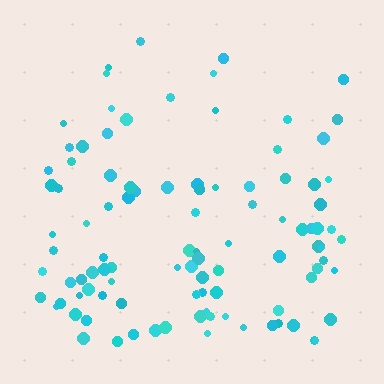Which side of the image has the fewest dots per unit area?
The top.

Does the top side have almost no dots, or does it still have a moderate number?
Still a moderate number, just noticeably fewer than the bottom.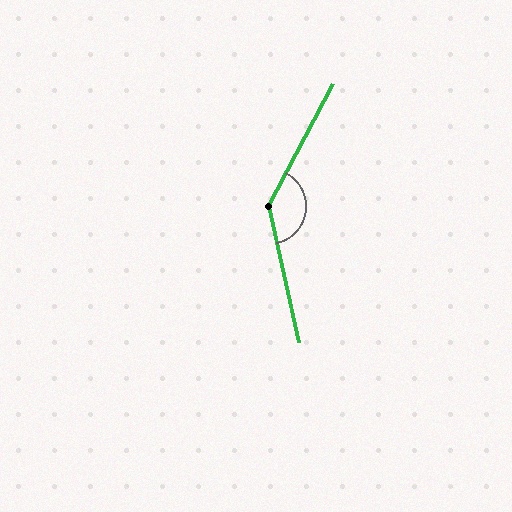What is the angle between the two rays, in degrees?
Approximately 140 degrees.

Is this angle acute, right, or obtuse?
It is obtuse.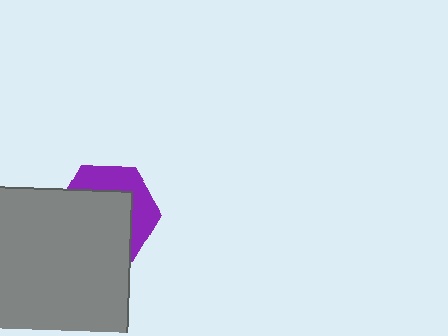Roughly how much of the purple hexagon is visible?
A small part of it is visible (roughly 38%).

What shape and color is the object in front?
The object in front is a gray rectangle.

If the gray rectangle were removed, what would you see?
You would see the complete purple hexagon.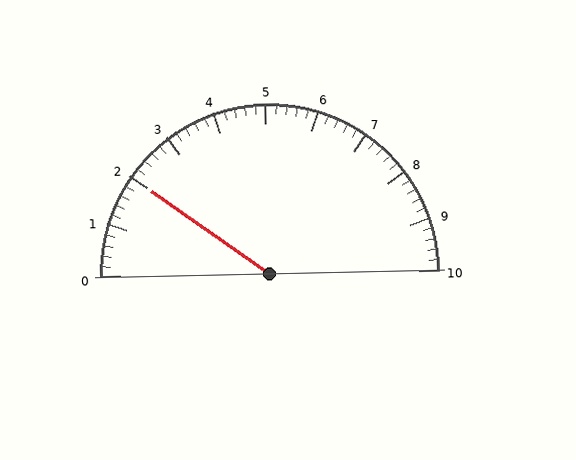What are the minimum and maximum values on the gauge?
The gauge ranges from 0 to 10.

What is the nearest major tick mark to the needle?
The nearest major tick mark is 2.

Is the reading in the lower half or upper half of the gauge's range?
The reading is in the lower half of the range (0 to 10).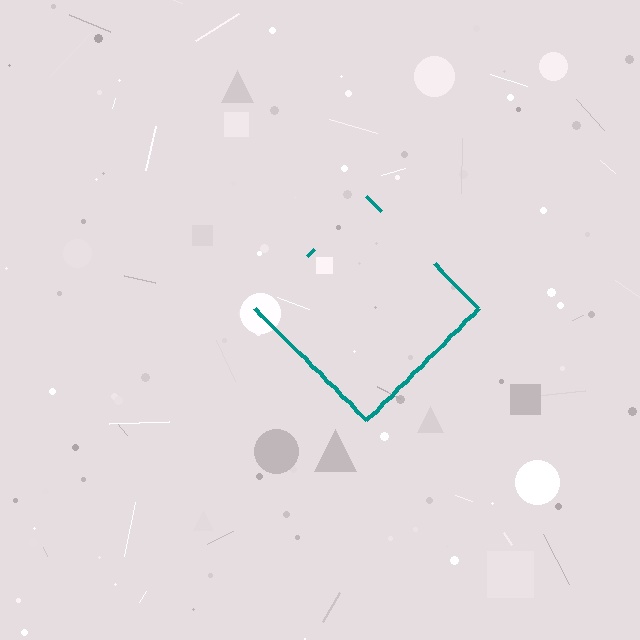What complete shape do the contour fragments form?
The contour fragments form a diamond.